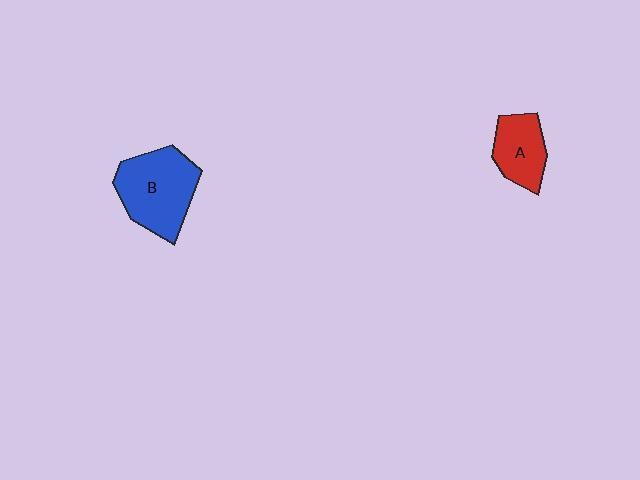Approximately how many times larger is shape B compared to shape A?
Approximately 1.7 times.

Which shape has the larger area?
Shape B (blue).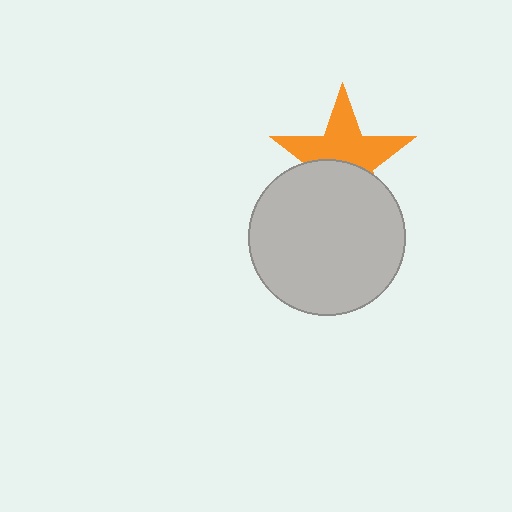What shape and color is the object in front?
The object in front is a light gray circle.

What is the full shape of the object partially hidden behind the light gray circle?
The partially hidden object is an orange star.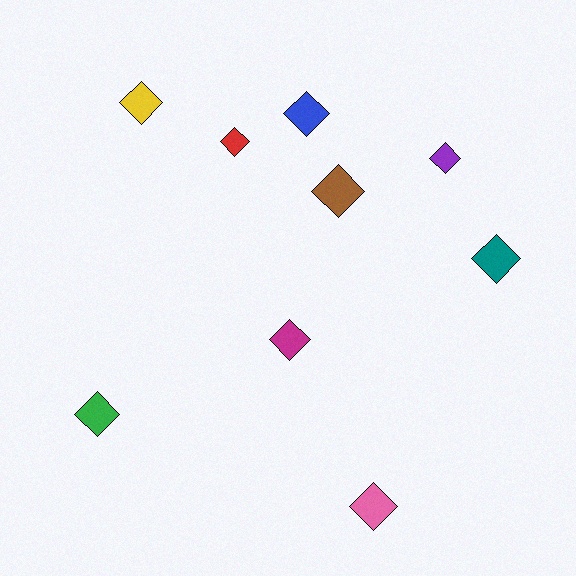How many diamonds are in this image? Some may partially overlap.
There are 9 diamonds.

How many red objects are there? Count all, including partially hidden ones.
There is 1 red object.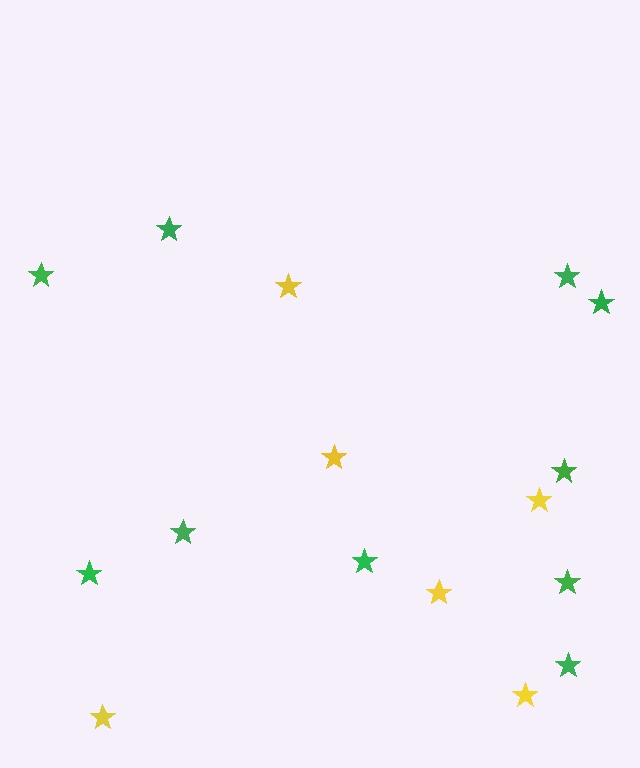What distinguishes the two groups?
There are 2 groups: one group of yellow stars (6) and one group of green stars (10).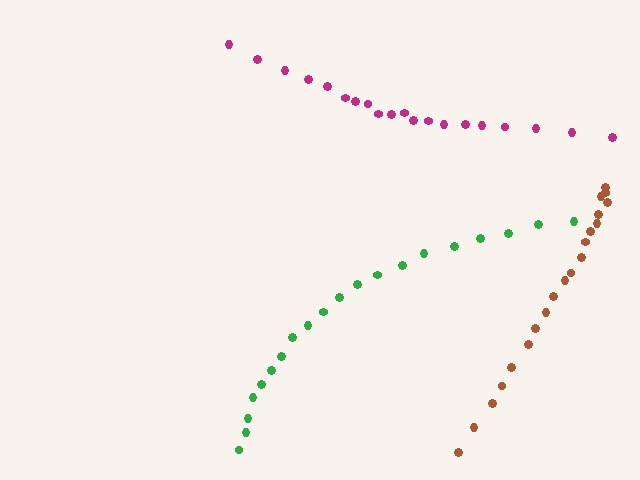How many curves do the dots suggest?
There are 3 distinct paths.